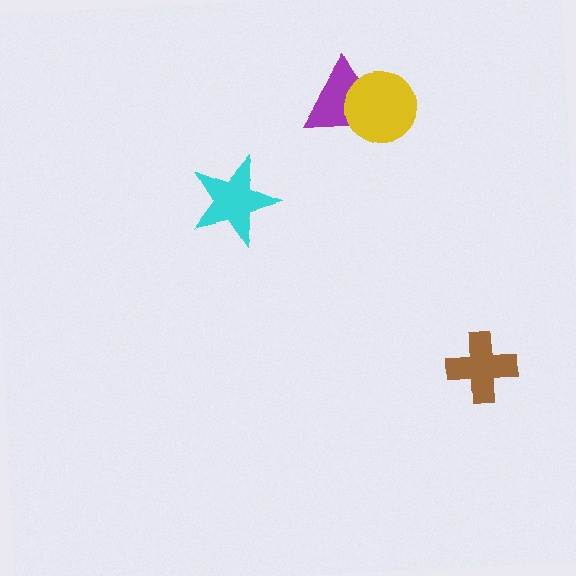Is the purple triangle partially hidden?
Yes, it is partially covered by another shape.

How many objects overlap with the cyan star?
0 objects overlap with the cyan star.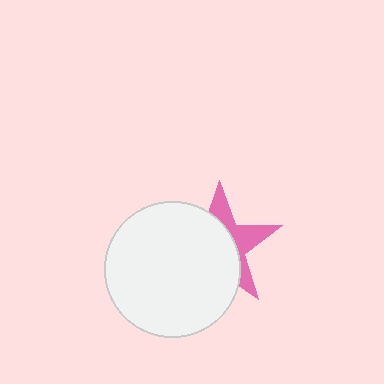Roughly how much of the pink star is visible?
A small part of it is visible (roughly 36%).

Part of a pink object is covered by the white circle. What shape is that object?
It is a star.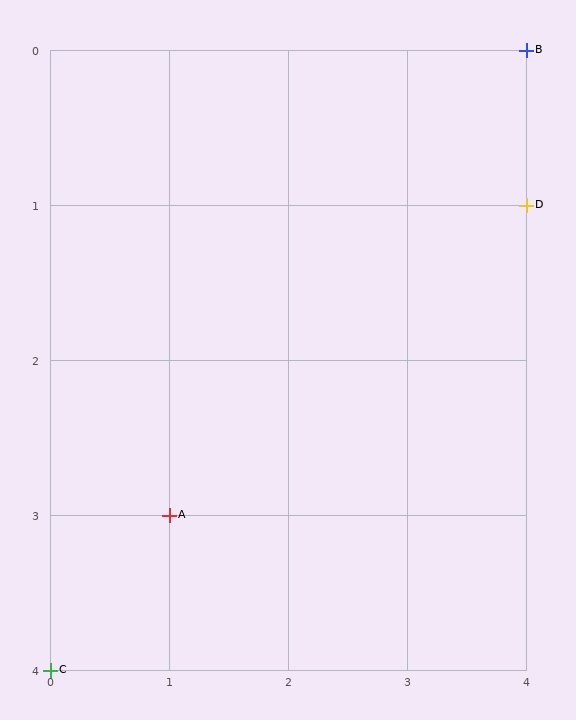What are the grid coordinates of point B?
Point B is at grid coordinates (4, 0).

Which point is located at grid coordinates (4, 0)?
Point B is at (4, 0).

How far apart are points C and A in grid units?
Points C and A are 1 column and 1 row apart (about 1.4 grid units diagonally).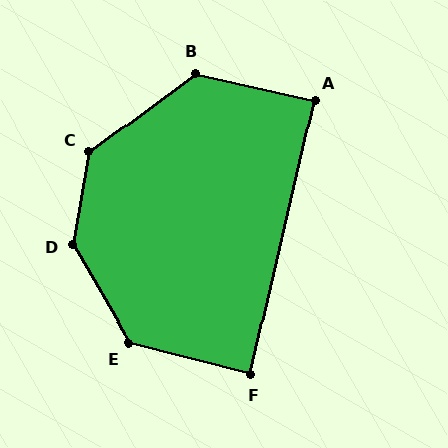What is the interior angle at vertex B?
Approximately 131 degrees (obtuse).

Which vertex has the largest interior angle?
D, at approximately 140 degrees.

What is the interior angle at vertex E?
Approximately 134 degrees (obtuse).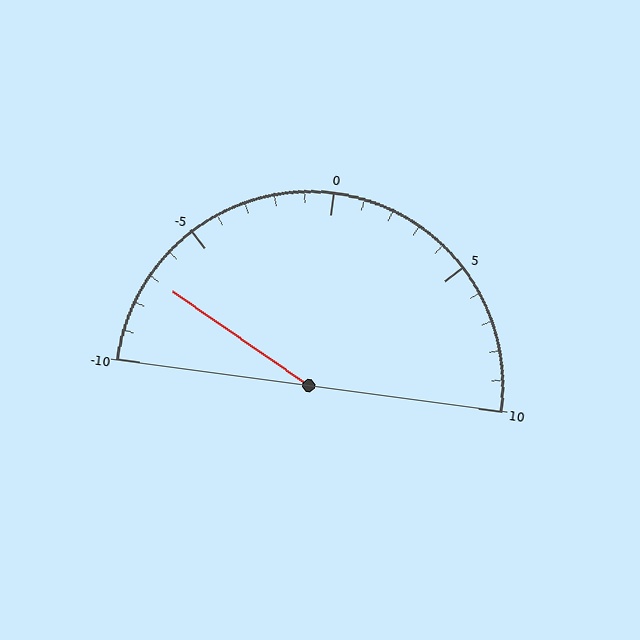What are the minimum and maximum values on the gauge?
The gauge ranges from -10 to 10.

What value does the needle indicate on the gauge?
The needle indicates approximately -7.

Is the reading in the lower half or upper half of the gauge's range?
The reading is in the lower half of the range (-10 to 10).